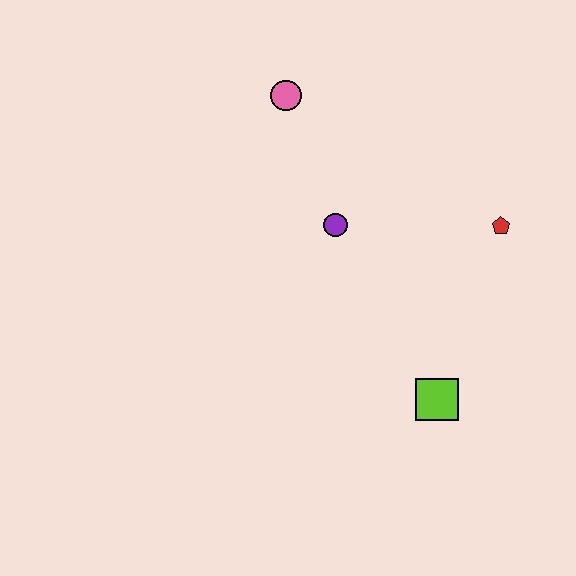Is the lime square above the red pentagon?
No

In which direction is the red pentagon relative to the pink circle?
The red pentagon is to the right of the pink circle.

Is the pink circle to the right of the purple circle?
No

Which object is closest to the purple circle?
The pink circle is closest to the purple circle.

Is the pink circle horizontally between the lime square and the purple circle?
No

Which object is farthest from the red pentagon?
The pink circle is farthest from the red pentagon.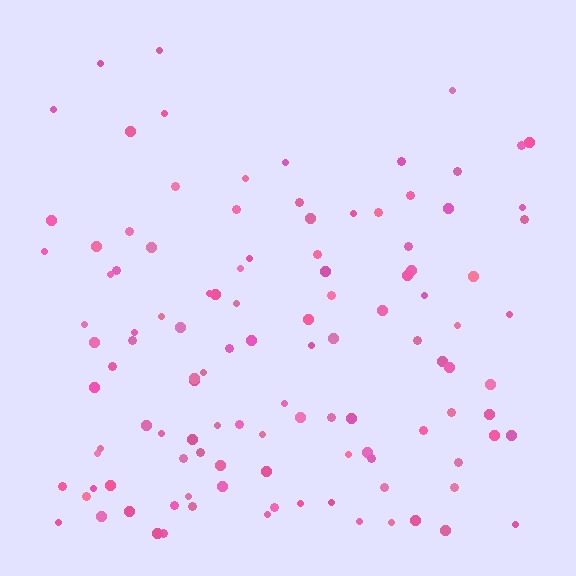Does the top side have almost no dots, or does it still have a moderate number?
Still a moderate number, just noticeably fewer than the bottom.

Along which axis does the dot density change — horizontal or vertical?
Vertical.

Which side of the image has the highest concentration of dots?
The bottom.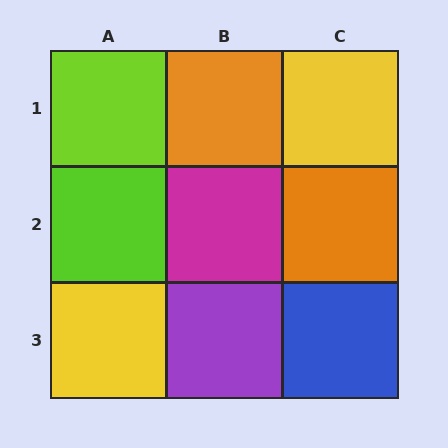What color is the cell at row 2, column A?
Lime.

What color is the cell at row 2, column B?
Magenta.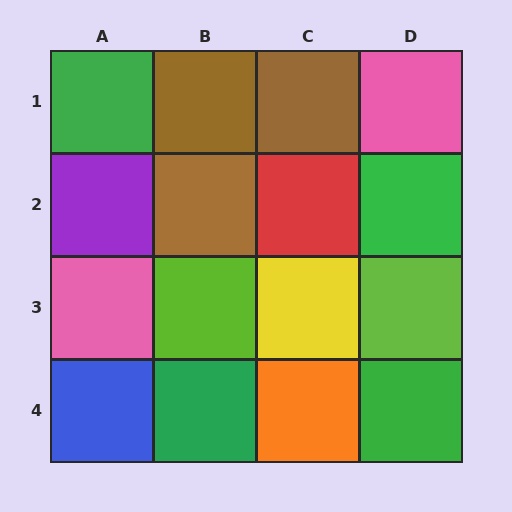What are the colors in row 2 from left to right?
Purple, brown, red, green.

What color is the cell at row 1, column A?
Green.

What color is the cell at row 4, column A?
Blue.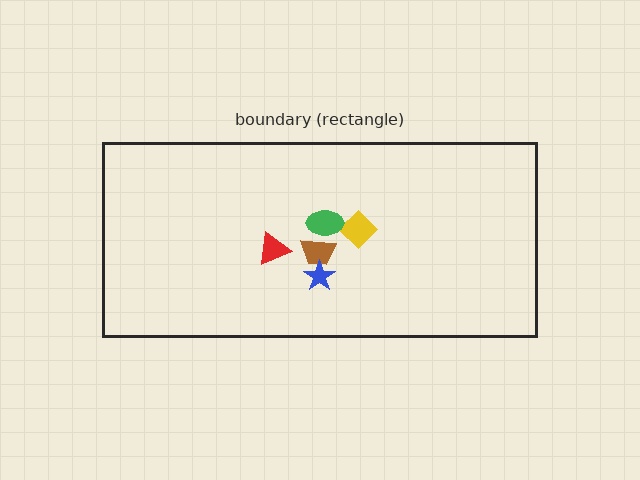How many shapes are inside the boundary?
5 inside, 0 outside.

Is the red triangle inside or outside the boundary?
Inside.